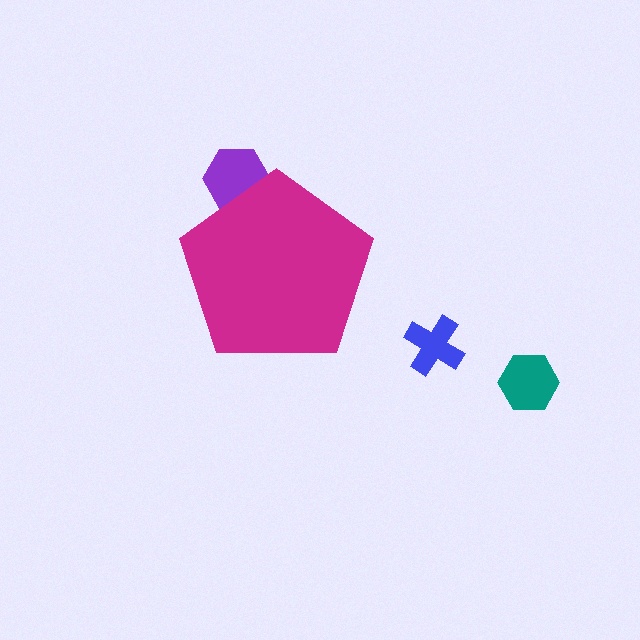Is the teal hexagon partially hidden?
No, the teal hexagon is fully visible.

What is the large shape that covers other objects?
A magenta pentagon.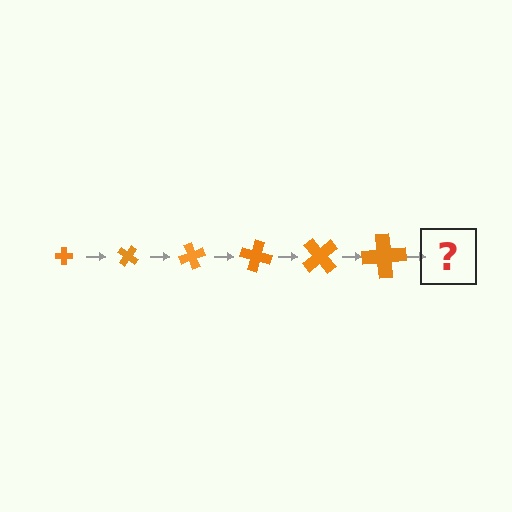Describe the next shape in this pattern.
It should be a cross, larger than the previous one and rotated 210 degrees from the start.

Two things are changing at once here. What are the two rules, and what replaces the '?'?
The two rules are that the cross grows larger each step and it rotates 35 degrees each step. The '?' should be a cross, larger than the previous one and rotated 210 degrees from the start.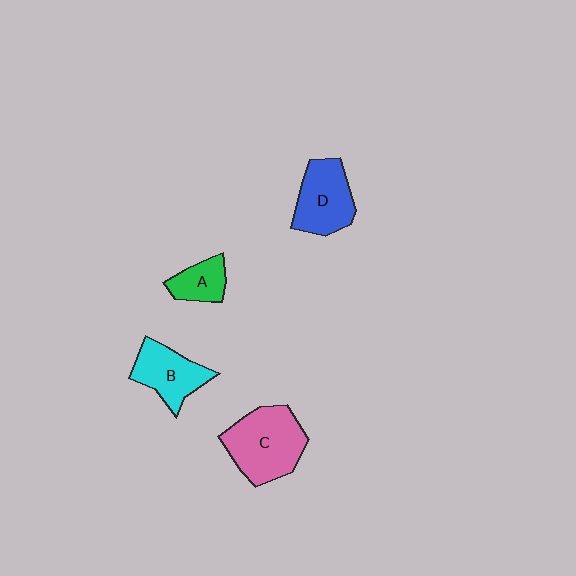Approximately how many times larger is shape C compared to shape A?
Approximately 2.3 times.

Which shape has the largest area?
Shape C (pink).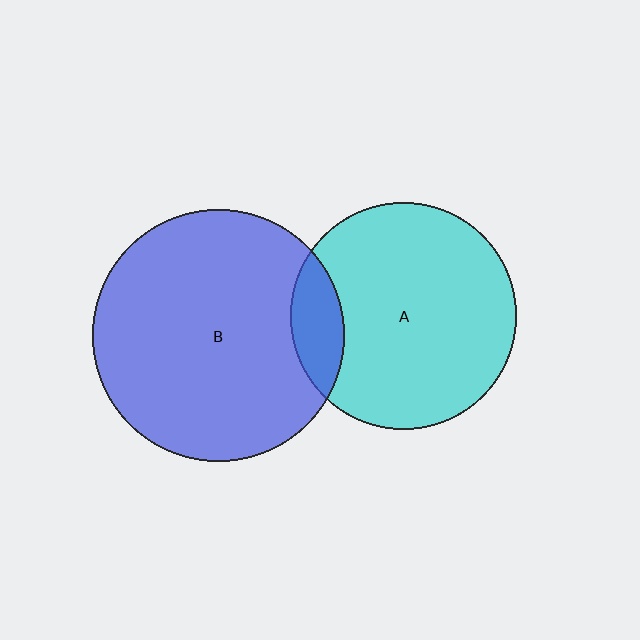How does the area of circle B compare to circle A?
Approximately 1.2 times.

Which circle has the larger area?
Circle B (blue).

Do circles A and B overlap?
Yes.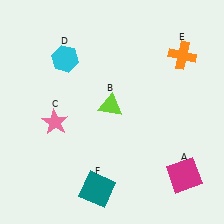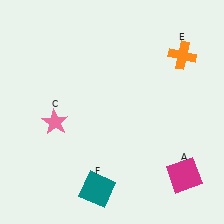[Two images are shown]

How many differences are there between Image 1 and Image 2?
There are 2 differences between the two images.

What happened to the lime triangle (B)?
The lime triangle (B) was removed in Image 2. It was in the top-left area of Image 1.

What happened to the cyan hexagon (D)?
The cyan hexagon (D) was removed in Image 2. It was in the top-left area of Image 1.